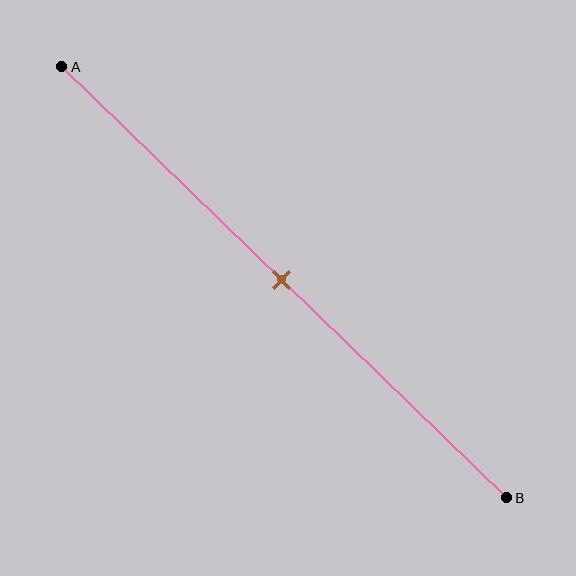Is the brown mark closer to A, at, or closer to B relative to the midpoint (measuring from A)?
The brown mark is approximately at the midpoint of segment AB.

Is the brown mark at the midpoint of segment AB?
Yes, the mark is approximately at the midpoint.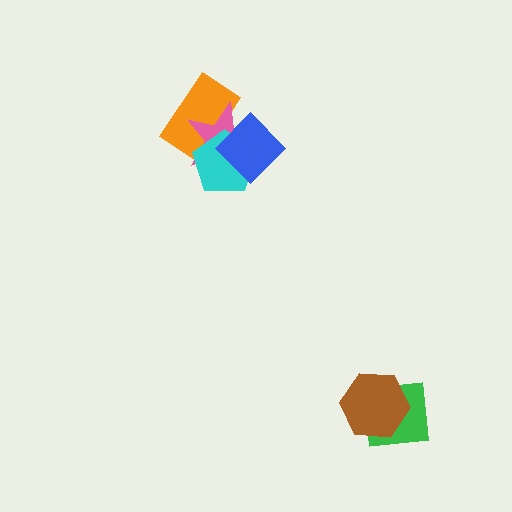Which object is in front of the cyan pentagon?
The blue diamond is in front of the cyan pentagon.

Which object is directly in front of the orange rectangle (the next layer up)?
The pink star is directly in front of the orange rectangle.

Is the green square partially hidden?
Yes, it is partially covered by another shape.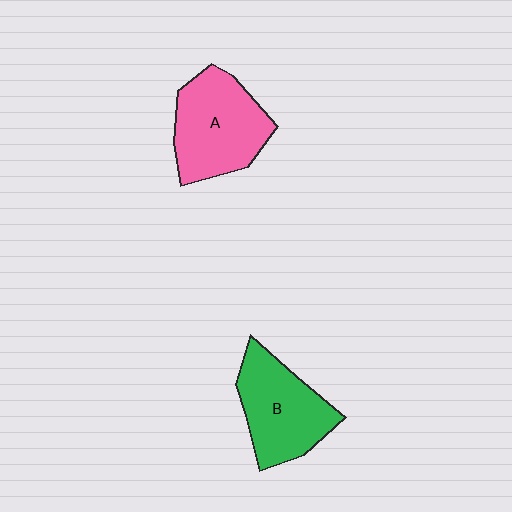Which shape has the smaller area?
Shape B (green).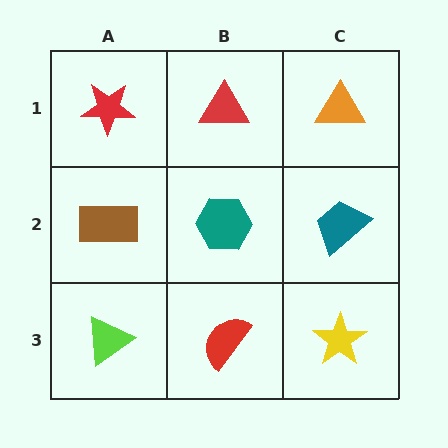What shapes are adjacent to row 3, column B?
A teal hexagon (row 2, column B), a lime triangle (row 3, column A), a yellow star (row 3, column C).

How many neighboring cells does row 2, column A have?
3.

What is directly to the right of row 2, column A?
A teal hexagon.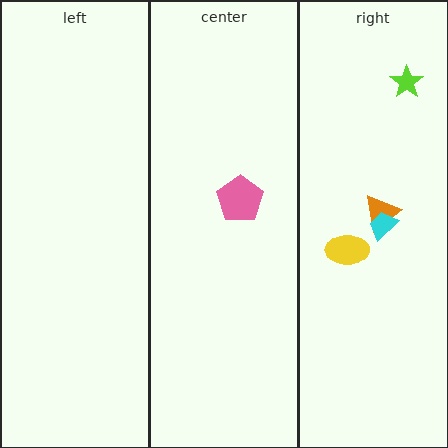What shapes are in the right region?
The orange triangle, the cyan trapezoid, the lime star, the yellow ellipse.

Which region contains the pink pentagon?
The center region.